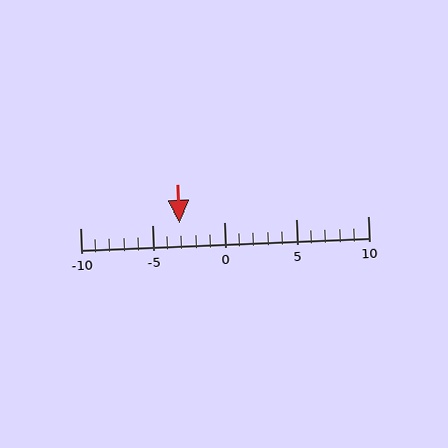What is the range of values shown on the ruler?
The ruler shows values from -10 to 10.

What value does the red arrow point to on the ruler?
The red arrow points to approximately -3.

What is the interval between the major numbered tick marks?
The major tick marks are spaced 5 units apart.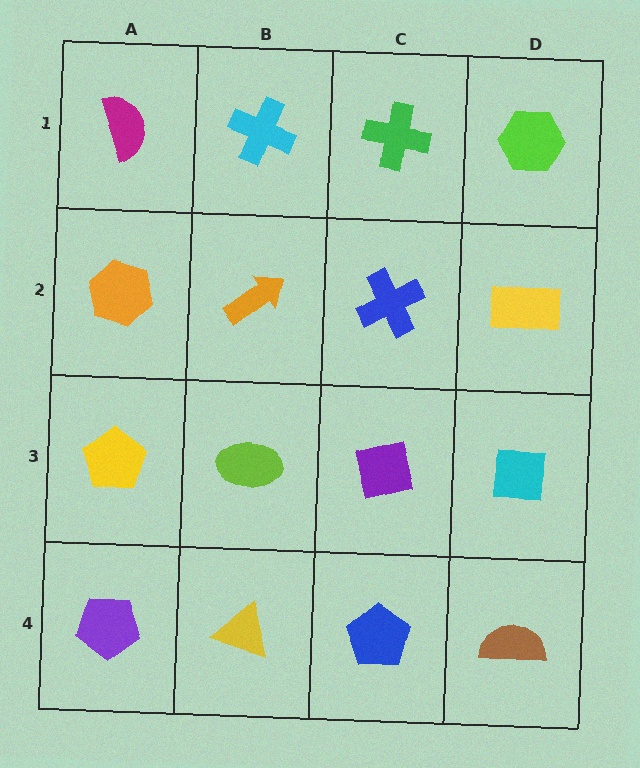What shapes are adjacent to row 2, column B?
A cyan cross (row 1, column B), a lime ellipse (row 3, column B), an orange hexagon (row 2, column A), a blue cross (row 2, column C).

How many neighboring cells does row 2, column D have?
3.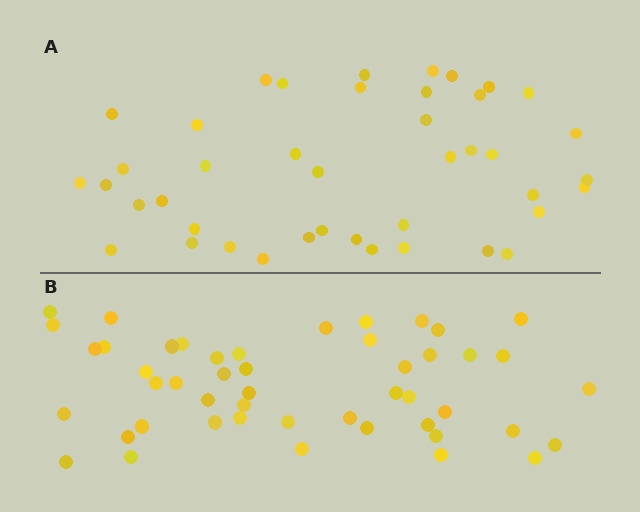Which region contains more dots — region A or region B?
Region B (the bottom region) has more dots.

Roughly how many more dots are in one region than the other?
Region B has about 6 more dots than region A.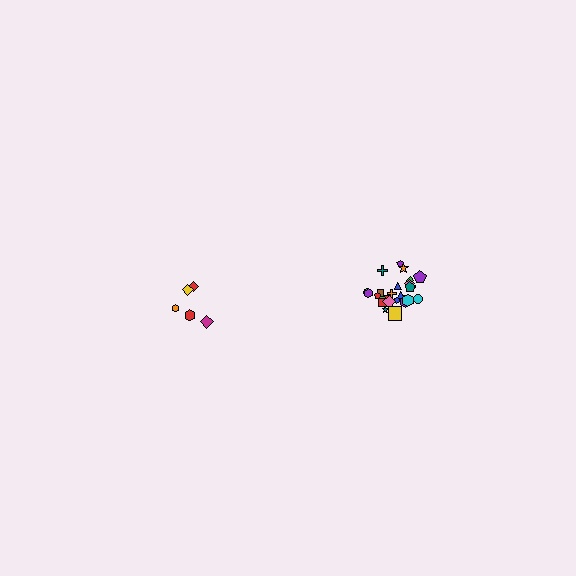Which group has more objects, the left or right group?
The right group.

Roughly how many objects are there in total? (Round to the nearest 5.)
Roughly 30 objects in total.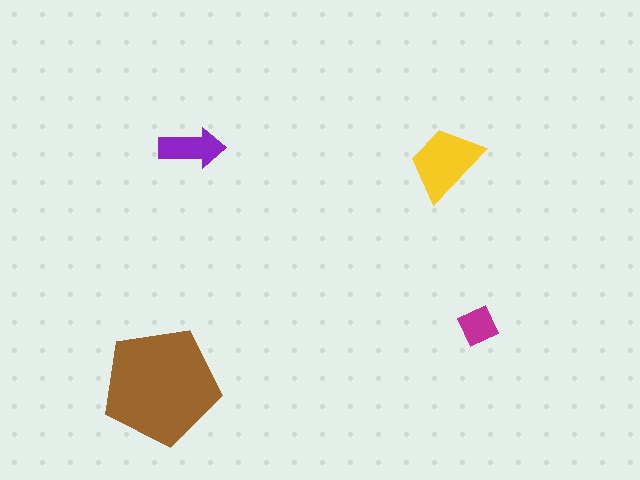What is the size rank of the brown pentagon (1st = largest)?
1st.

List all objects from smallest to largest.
The magenta square, the purple arrow, the yellow trapezoid, the brown pentagon.